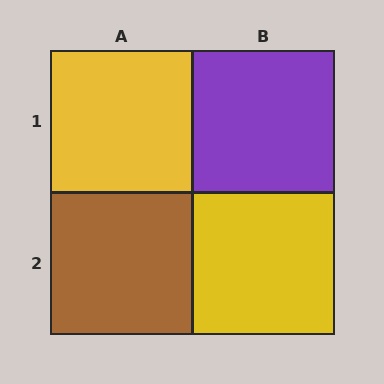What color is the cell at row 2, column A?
Brown.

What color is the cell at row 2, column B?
Yellow.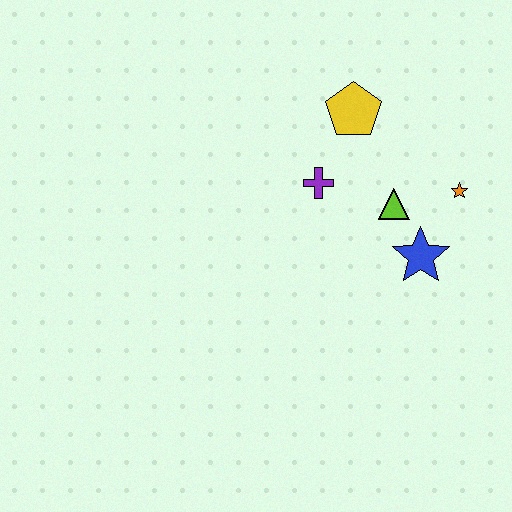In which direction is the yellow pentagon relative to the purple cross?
The yellow pentagon is above the purple cross.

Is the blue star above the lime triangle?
No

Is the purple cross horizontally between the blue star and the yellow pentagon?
No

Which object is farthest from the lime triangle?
The yellow pentagon is farthest from the lime triangle.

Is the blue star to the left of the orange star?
Yes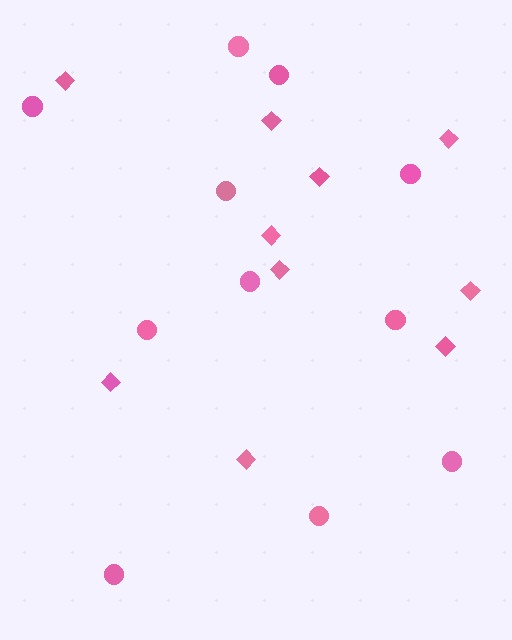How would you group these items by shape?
There are 2 groups: one group of diamonds (10) and one group of circles (11).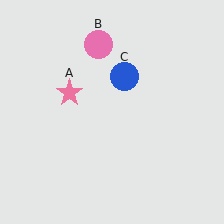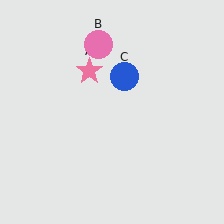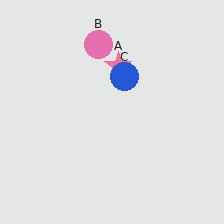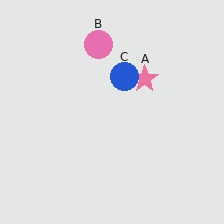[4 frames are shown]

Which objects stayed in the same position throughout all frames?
Pink circle (object B) and blue circle (object C) remained stationary.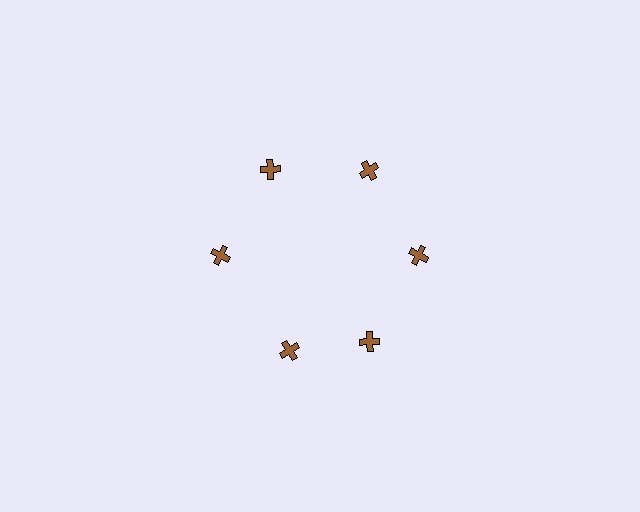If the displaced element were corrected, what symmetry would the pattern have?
It would have 6-fold rotational symmetry — the pattern would map onto itself every 60 degrees.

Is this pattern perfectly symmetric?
No. The 6 brown crosses are arranged in a ring, but one element near the 7 o'clock position is rotated out of alignment along the ring, breaking the 6-fold rotational symmetry.